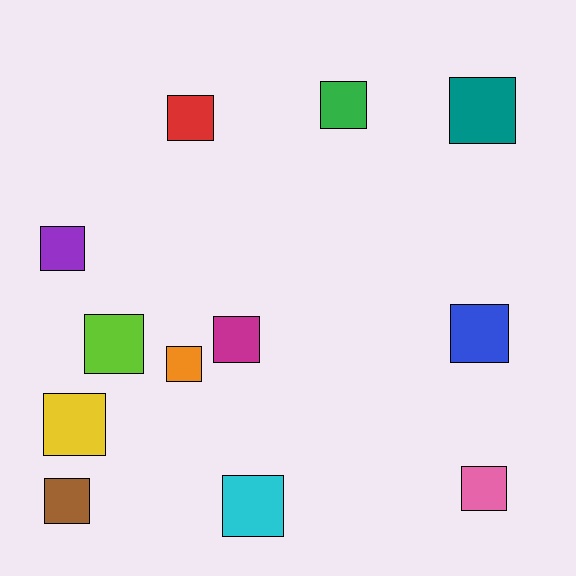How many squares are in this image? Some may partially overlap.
There are 12 squares.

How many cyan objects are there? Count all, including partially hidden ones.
There is 1 cyan object.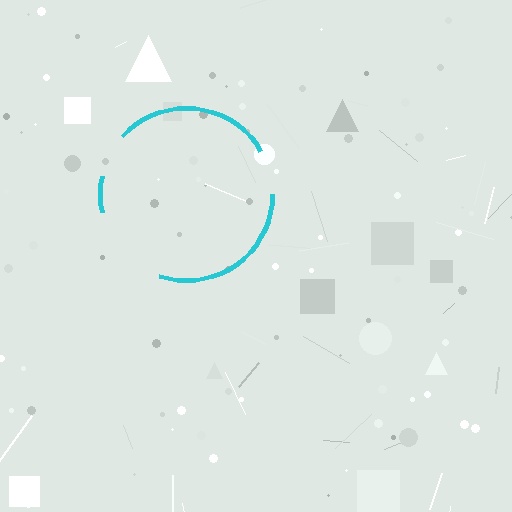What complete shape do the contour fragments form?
The contour fragments form a circle.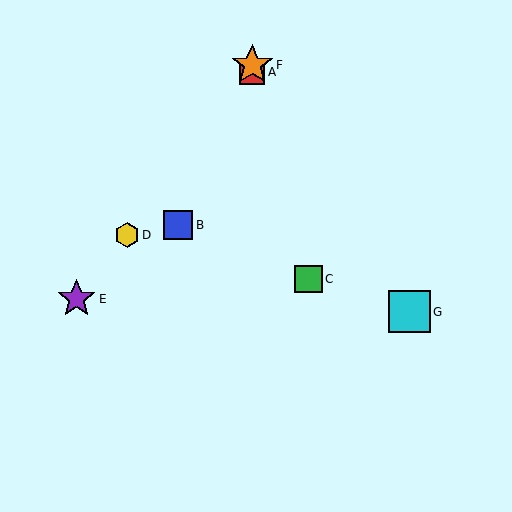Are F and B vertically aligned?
No, F is at x≈252 and B is at x≈178.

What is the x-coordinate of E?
Object E is at x≈77.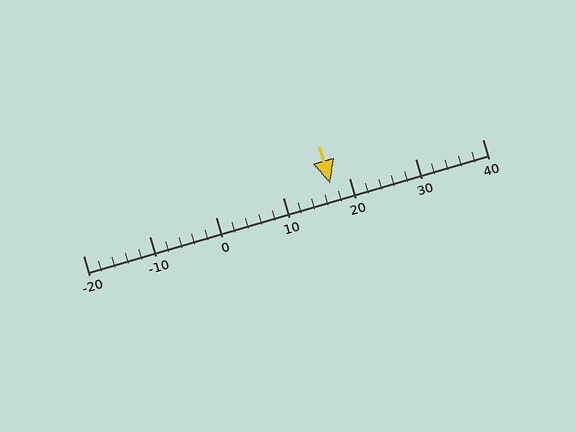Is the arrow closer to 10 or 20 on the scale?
The arrow is closer to 20.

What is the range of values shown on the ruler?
The ruler shows values from -20 to 40.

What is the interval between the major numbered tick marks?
The major tick marks are spaced 10 units apart.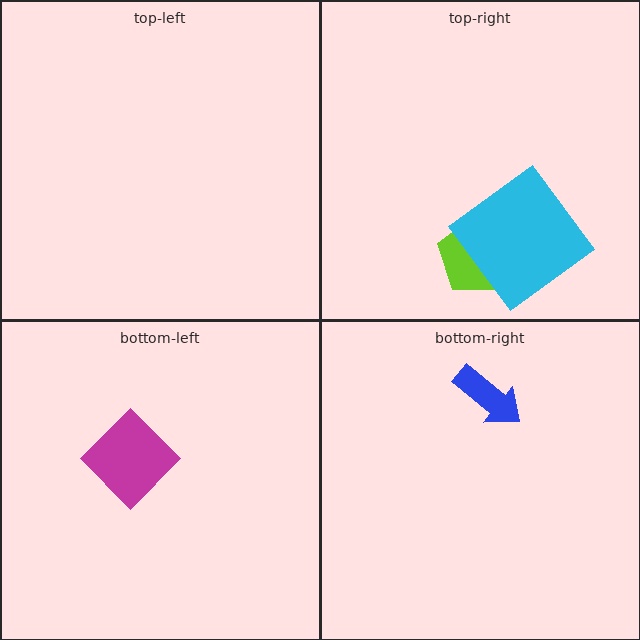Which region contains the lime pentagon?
The top-right region.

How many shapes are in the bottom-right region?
1.